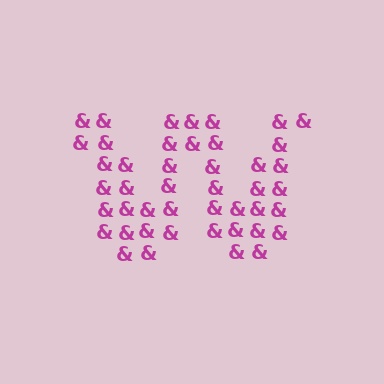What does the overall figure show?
The overall figure shows the letter W.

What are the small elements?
The small elements are ampersands.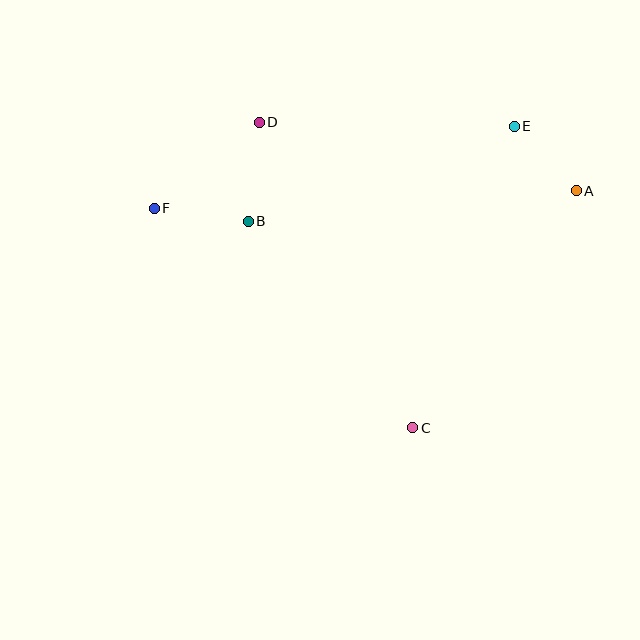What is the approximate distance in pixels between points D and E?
The distance between D and E is approximately 255 pixels.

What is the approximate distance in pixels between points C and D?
The distance between C and D is approximately 342 pixels.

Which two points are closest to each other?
Points A and E are closest to each other.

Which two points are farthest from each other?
Points A and F are farthest from each other.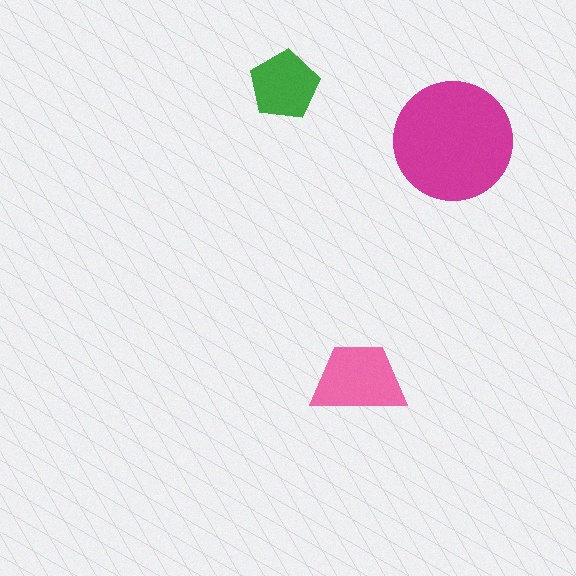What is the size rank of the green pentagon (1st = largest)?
3rd.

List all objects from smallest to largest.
The green pentagon, the pink trapezoid, the magenta circle.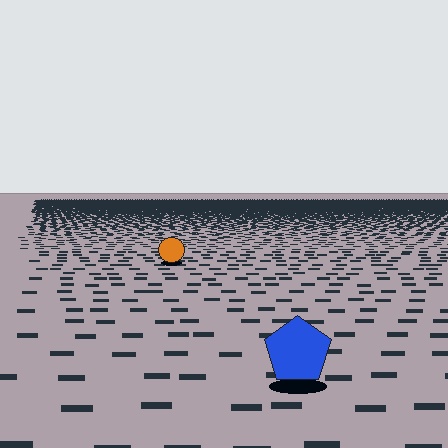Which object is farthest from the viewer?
The orange circle is farthest from the viewer. It appears smaller and the ground texture around it is denser.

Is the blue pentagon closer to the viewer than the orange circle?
Yes. The blue pentagon is closer — you can tell from the texture gradient: the ground texture is coarser near it.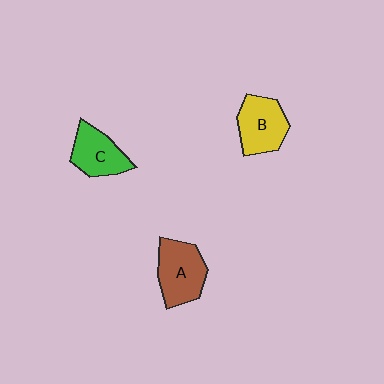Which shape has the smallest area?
Shape C (green).